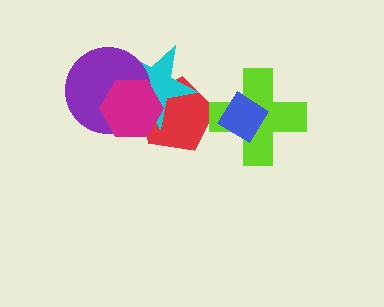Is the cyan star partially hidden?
Yes, it is partially covered by another shape.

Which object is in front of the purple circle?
The magenta hexagon is in front of the purple circle.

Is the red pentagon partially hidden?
Yes, it is partially covered by another shape.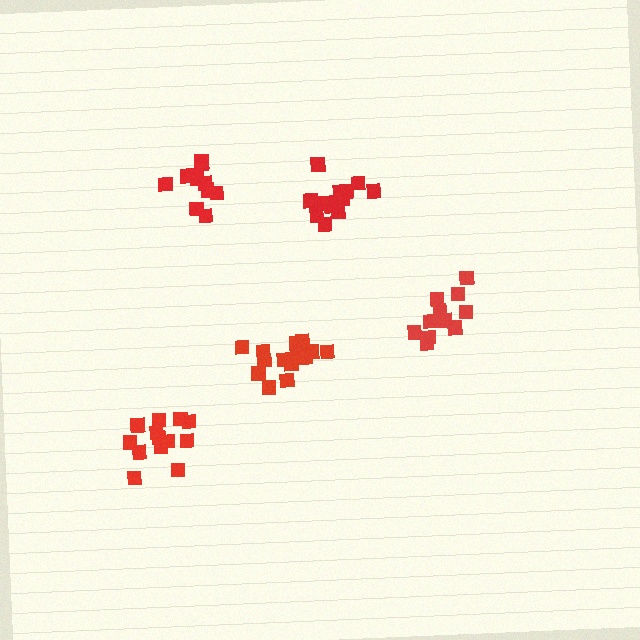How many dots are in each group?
Group 1: 10 dots, Group 2: 11 dots, Group 3: 14 dots, Group 4: 15 dots, Group 5: 13 dots (63 total).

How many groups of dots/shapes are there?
There are 5 groups.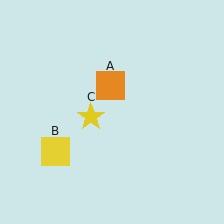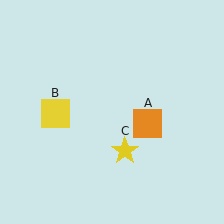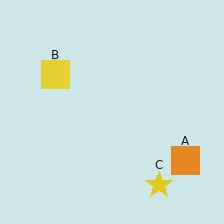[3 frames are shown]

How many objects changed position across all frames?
3 objects changed position: orange square (object A), yellow square (object B), yellow star (object C).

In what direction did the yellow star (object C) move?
The yellow star (object C) moved down and to the right.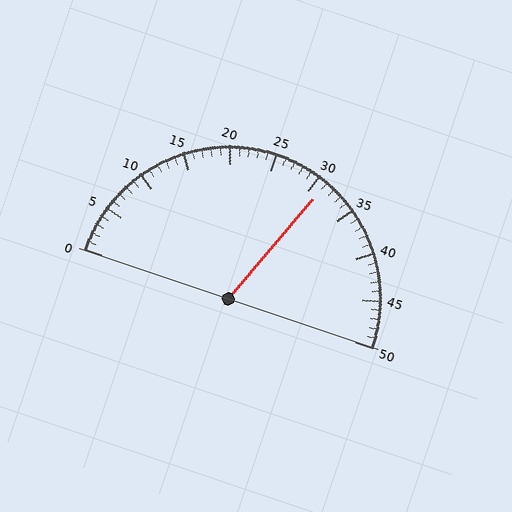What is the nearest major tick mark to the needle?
The nearest major tick mark is 30.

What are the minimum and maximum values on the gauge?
The gauge ranges from 0 to 50.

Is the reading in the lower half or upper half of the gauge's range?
The reading is in the upper half of the range (0 to 50).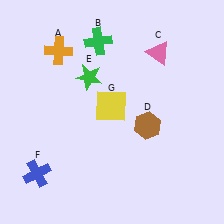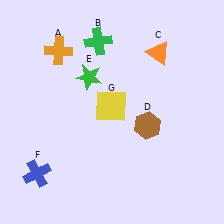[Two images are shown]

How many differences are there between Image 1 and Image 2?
There is 1 difference between the two images.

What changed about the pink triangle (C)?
In Image 1, C is pink. In Image 2, it changed to orange.